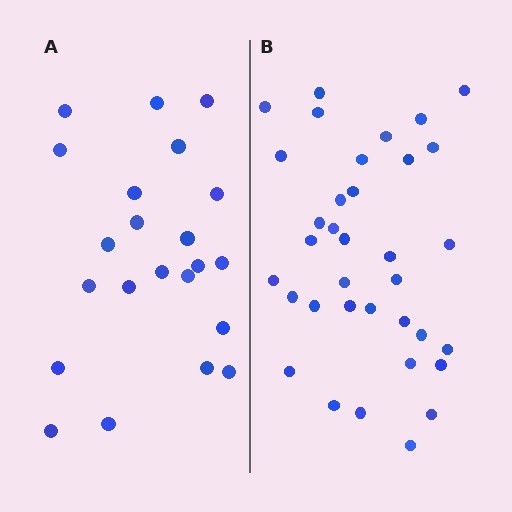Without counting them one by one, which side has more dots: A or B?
Region B (the right region) has more dots.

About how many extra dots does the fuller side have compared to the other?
Region B has approximately 15 more dots than region A.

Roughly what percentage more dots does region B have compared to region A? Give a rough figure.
About 60% more.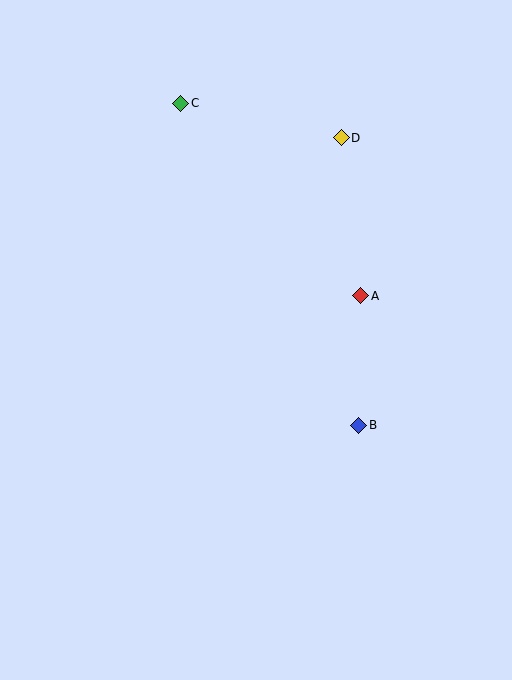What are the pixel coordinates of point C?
Point C is at (181, 103).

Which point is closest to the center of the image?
Point A at (361, 296) is closest to the center.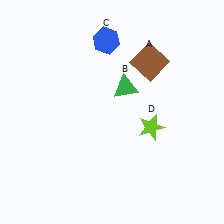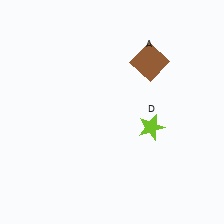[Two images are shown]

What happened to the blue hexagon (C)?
The blue hexagon (C) was removed in Image 2. It was in the top-left area of Image 1.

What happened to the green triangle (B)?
The green triangle (B) was removed in Image 2. It was in the top-right area of Image 1.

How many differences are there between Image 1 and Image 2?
There are 2 differences between the two images.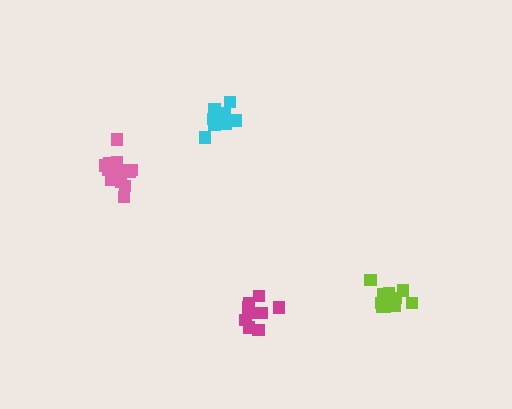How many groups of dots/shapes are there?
There are 4 groups.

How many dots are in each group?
Group 1: 9 dots, Group 2: 9 dots, Group 3: 10 dots, Group 4: 12 dots (40 total).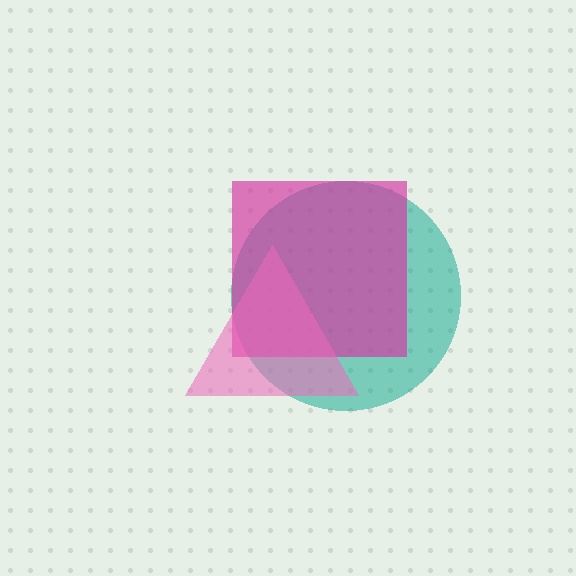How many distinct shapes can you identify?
There are 3 distinct shapes: a teal circle, a magenta square, a pink triangle.